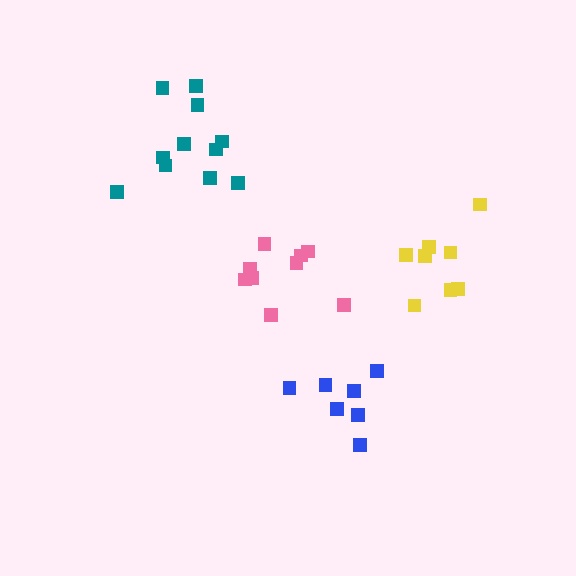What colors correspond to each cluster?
The clusters are colored: pink, teal, yellow, blue.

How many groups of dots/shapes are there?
There are 4 groups.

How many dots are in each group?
Group 1: 9 dots, Group 2: 11 dots, Group 3: 8 dots, Group 4: 7 dots (35 total).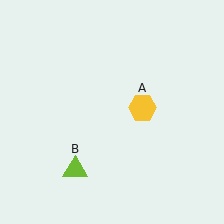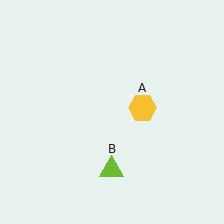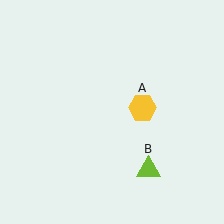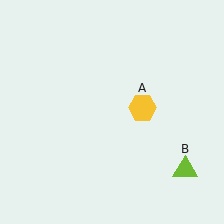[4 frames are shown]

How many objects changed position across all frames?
1 object changed position: lime triangle (object B).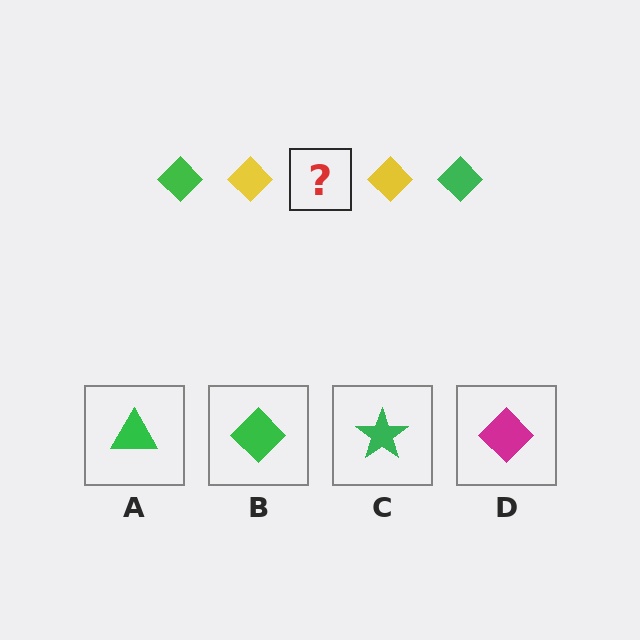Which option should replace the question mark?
Option B.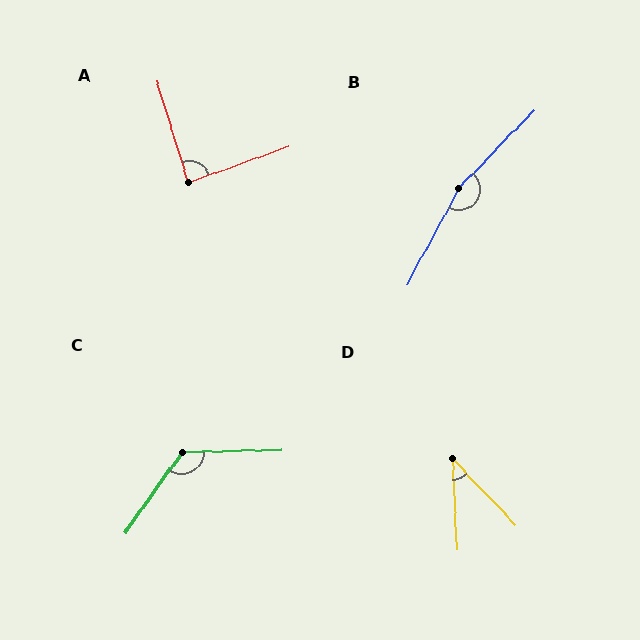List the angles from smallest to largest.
D (41°), A (87°), C (127°), B (164°).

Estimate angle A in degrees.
Approximately 87 degrees.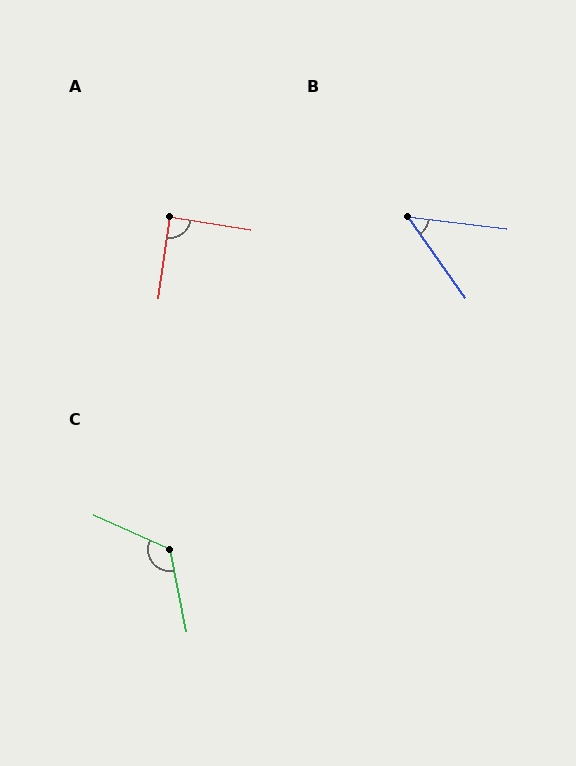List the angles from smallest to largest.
B (48°), A (89°), C (125°).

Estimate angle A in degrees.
Approximately 89 degrees.